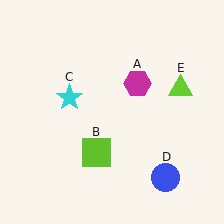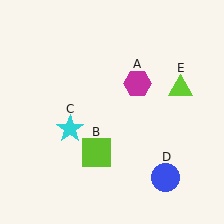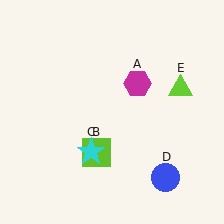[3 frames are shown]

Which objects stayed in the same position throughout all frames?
Magenta hexagon (object A) and lime square (object B) and blue circle (object D) and lime triangle (object E) remained stationary.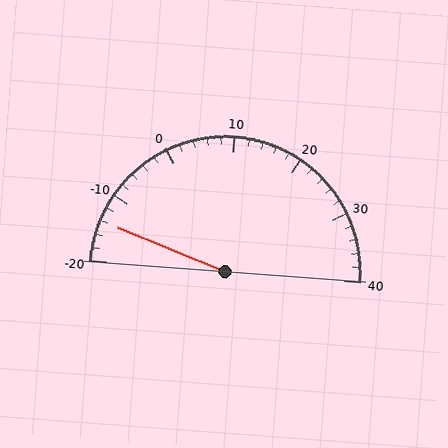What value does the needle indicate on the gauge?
The needle indicates approximately -14.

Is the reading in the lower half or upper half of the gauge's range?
The reading is in the lower half of the range (-20 to 40).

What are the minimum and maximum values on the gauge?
The gauge ranges from -20 to 40.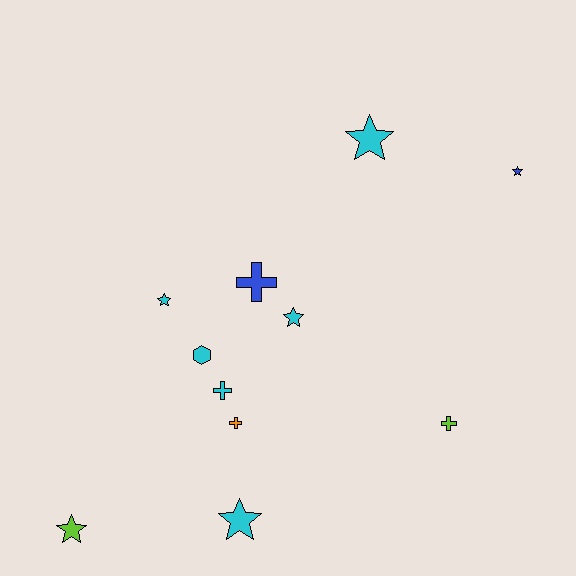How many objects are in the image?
There are 11 objects.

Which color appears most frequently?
Cyan, with 6 objects.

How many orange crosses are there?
There is 1 orange cross.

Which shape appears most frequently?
Star, with 6 objects.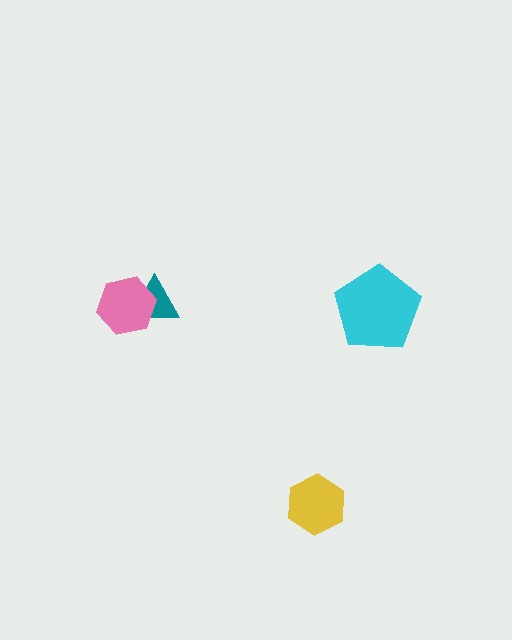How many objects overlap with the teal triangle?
1 object overlaps with the teal triangle.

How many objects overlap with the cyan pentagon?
0 objects overlap with the cyan pentagon.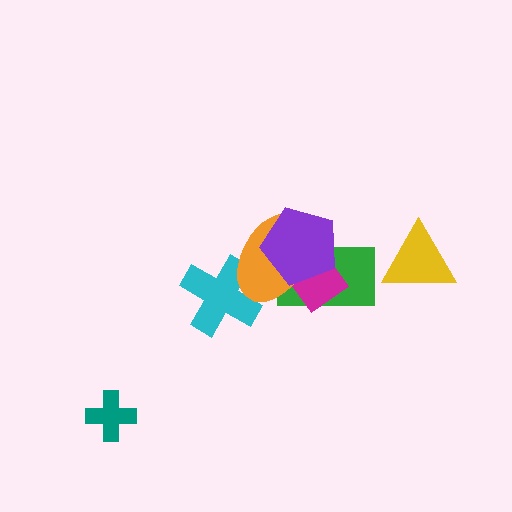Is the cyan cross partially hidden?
Yes, it is partially covered by another shape.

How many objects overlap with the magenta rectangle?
3 objects overlap with the magenta rectangle.